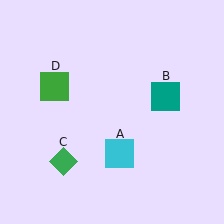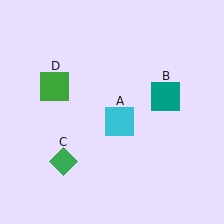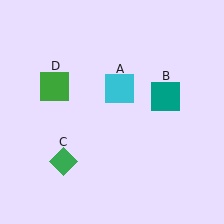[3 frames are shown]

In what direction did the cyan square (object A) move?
The cyan square (object A) moved up.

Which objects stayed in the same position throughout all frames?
Teal square (object B) and green diamond (object C) and green square (object D) remained stationary.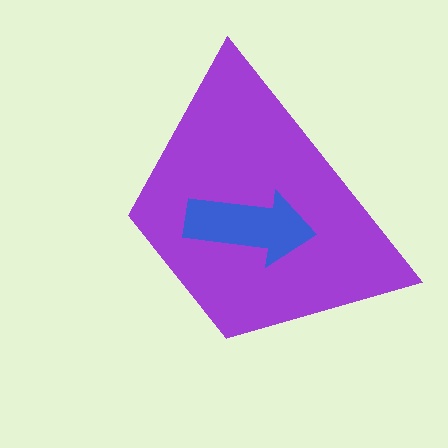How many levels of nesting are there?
2.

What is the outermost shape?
The purple trapezoid.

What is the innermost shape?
The blue arrow.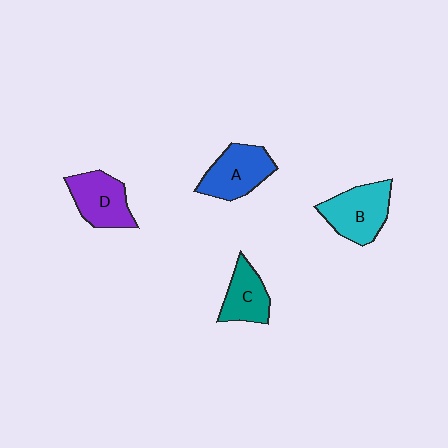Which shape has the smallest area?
Shape C (teal).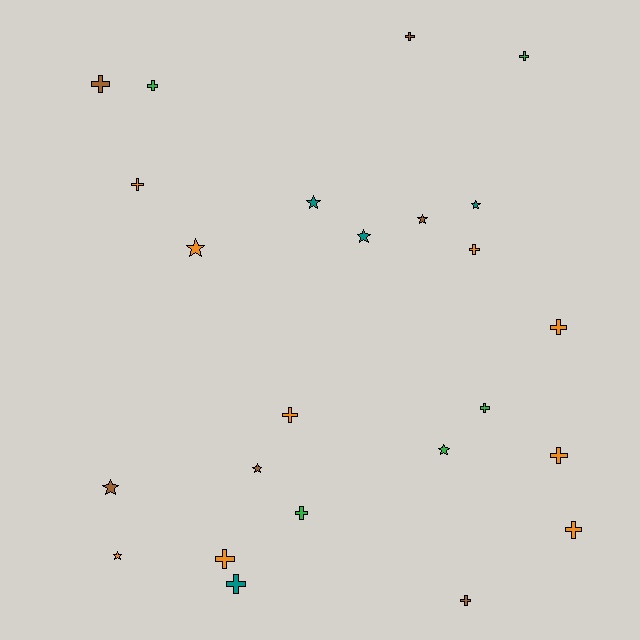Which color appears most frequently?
Orange, with 9 objects.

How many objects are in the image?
There are 24 objects.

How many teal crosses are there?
There is 1 teal cross.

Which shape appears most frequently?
Cross, with 15 objects.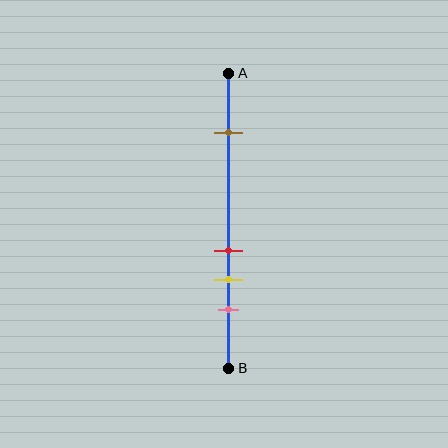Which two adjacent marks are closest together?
The red and yellow marks are the closest adjacent pair.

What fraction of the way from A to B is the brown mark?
The brown mark is approximately 20% (0.2) of the way from A to B.